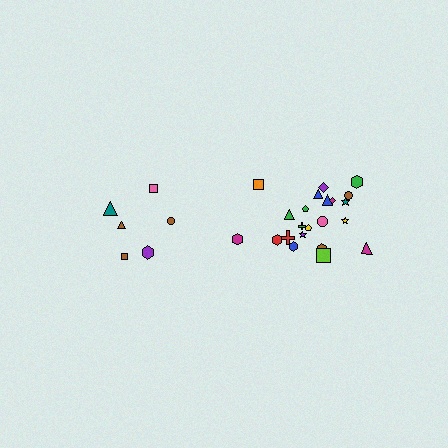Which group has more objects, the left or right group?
The right group.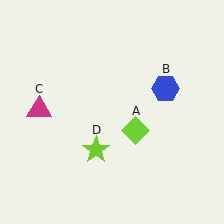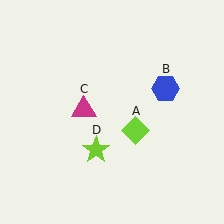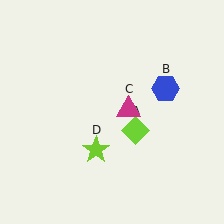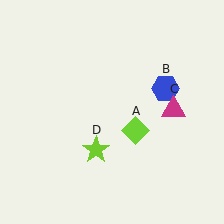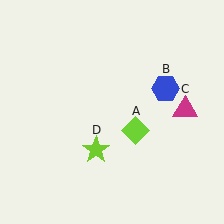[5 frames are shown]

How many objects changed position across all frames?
1 object changed position: magenta triangle (object C).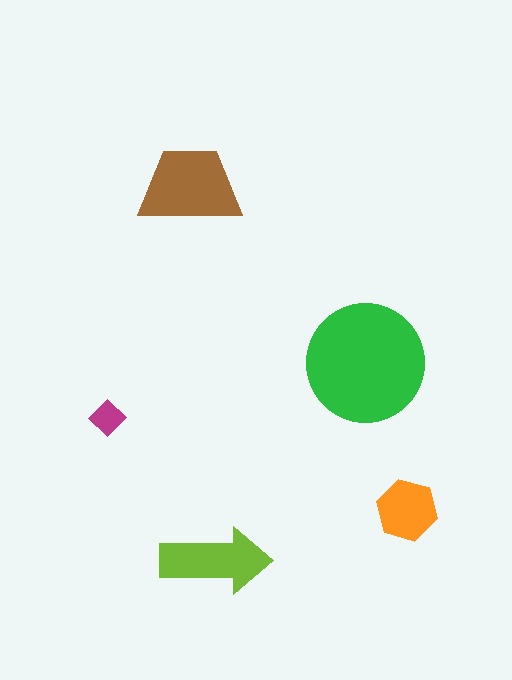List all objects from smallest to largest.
The magenta diamond, the orange hexagon, the lime arrow, the brown trapezoid, the green circle.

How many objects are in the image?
There are 5 objects in the image.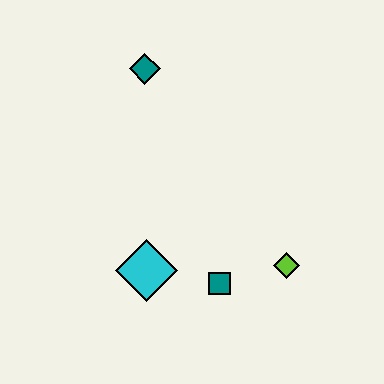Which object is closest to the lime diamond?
The teal square is closest to the lime diamond.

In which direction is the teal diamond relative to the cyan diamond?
The teal diamond is above the cyan diamond.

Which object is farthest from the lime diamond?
The teal diamond is farthest from the lime diamond.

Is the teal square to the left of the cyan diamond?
No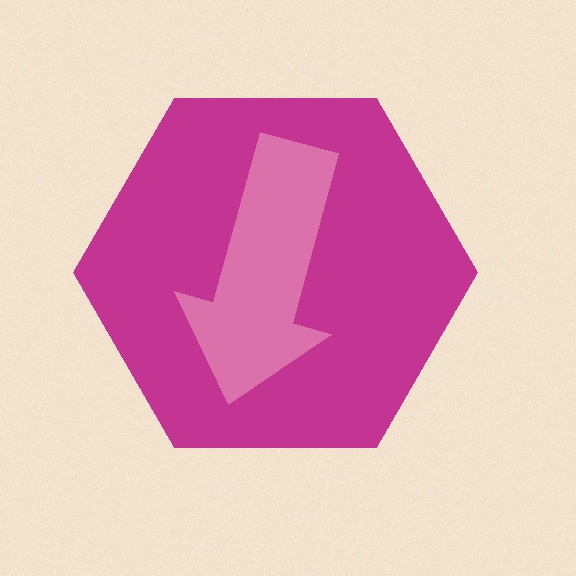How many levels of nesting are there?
2.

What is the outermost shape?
The magenta hexagon.